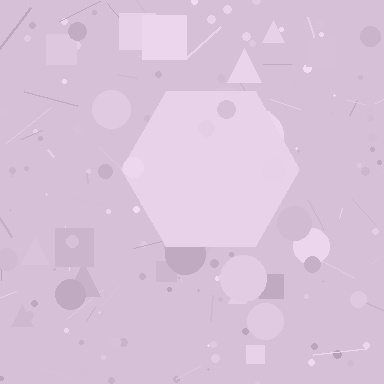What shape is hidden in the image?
A hexagon is hidden in the image.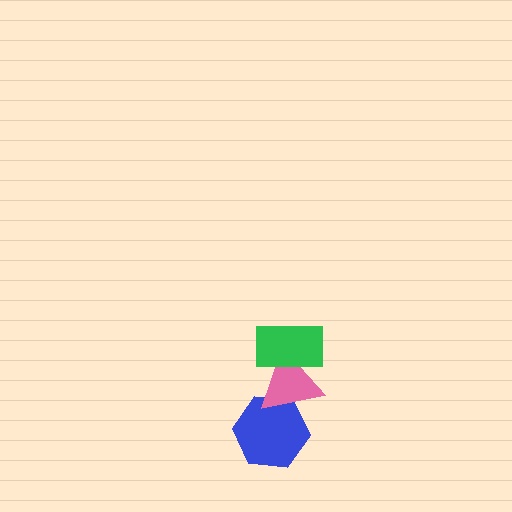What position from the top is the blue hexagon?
The blue hexagon is 3rd from the top.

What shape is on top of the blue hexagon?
The pink triangle is on top of the blue hexagon.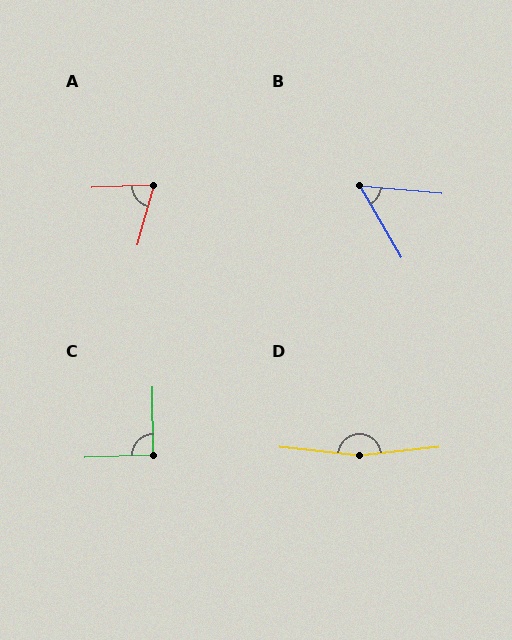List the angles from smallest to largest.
B (55°), A (72°), C (92°), D (168°).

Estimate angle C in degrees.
Approximately 92 degrees.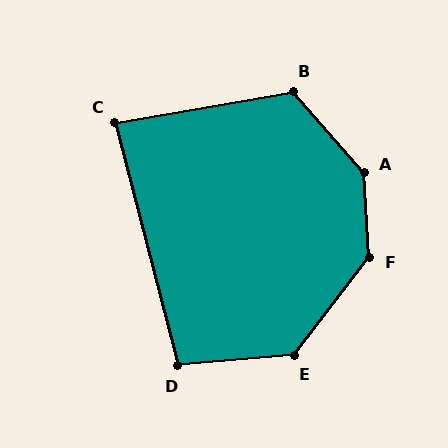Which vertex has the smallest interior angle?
C, at approximately 85 degrees.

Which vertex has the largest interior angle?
A, at approximately 142 degrees.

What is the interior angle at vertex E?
Approximately 133 degrees (obtuse).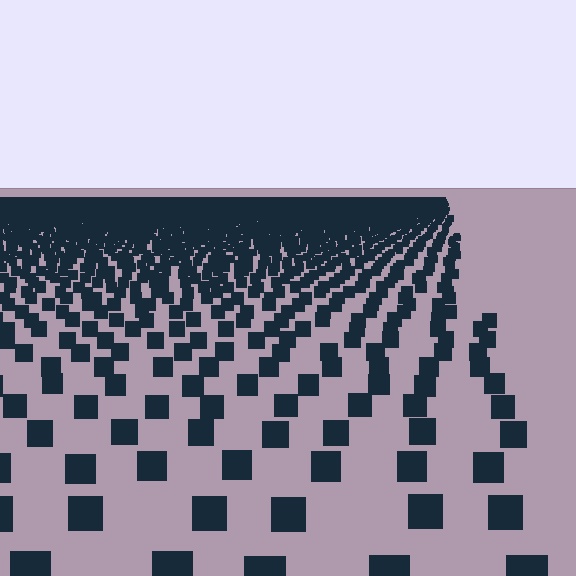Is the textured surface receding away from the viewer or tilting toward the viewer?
The surface is receding away from the viewer. Texture elements get smaller and denser toward the top.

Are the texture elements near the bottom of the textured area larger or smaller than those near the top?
Larger. Near the bottom, elements are closer to the viewer and appear at a bigger on-screen size.